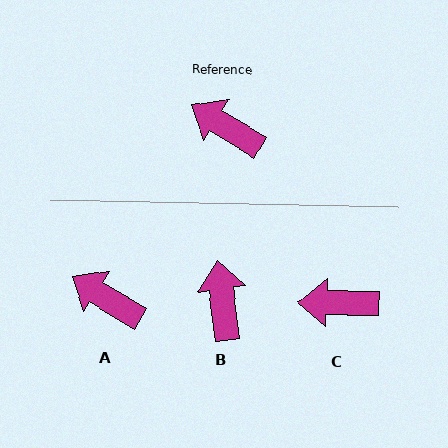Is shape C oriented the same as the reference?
No, it is off by about 31 degrees.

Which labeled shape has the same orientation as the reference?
A.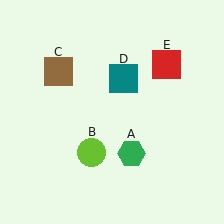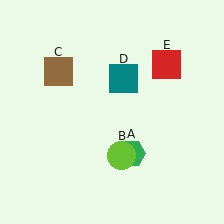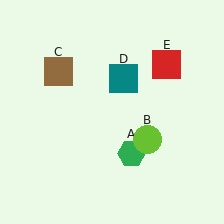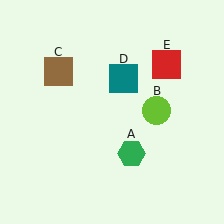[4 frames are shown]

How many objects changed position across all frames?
1 object changed position: lime circle (object B).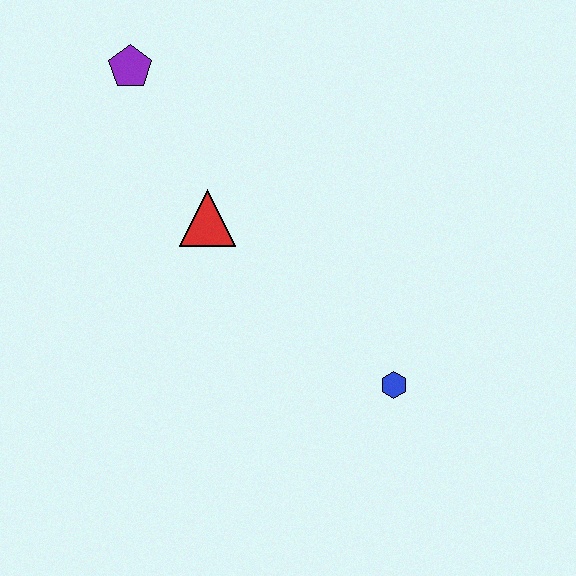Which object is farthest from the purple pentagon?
The blue hexagon is farthest from the purple pentagon.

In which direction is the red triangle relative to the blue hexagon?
The red triangle is to the left of the blue hexagon.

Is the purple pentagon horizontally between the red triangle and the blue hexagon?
No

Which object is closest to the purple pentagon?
The red triangle is closest to the purple pentagon.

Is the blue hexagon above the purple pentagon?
No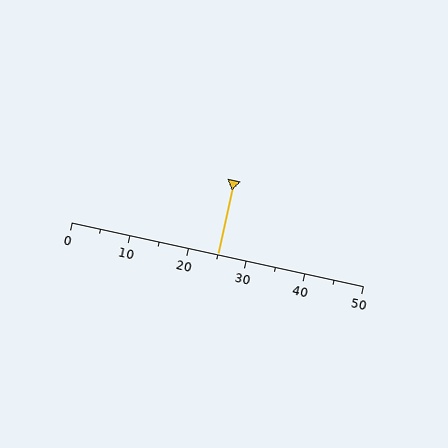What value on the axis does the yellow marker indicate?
The marker indicates approximately 25.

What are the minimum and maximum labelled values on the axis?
The axis runs from 0 to 50.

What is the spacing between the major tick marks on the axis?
The major ticks are spaced 10 apart.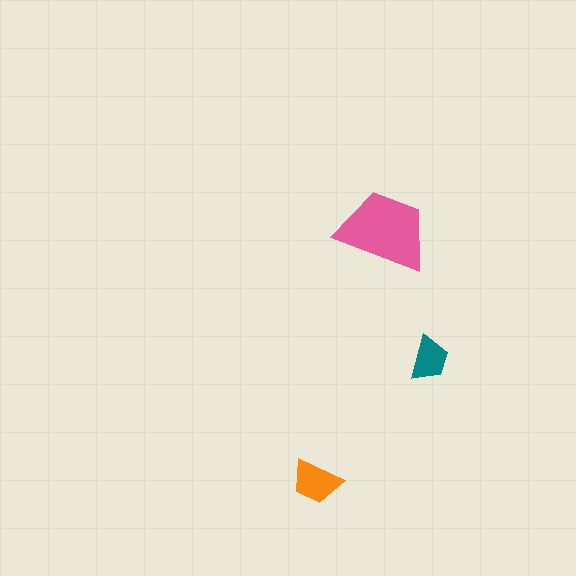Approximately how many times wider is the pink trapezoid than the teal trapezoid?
About 2 times wider.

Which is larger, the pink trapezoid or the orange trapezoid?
The pink one.